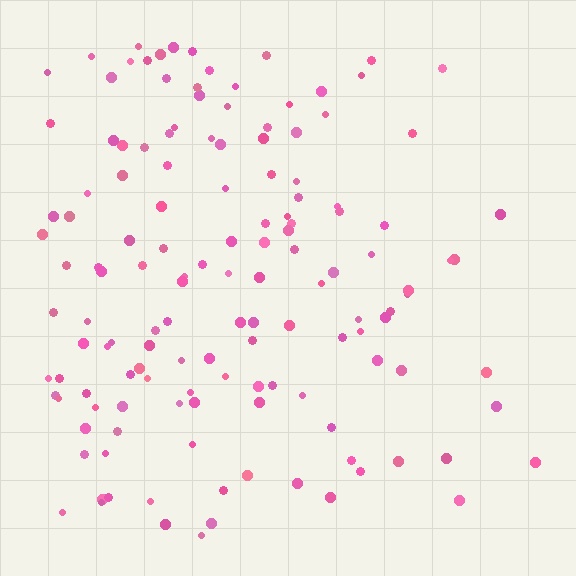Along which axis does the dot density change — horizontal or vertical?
Horizontal.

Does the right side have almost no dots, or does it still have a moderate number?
Still a moderate number, just noticeably fewer than the left.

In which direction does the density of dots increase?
From right to left, with the left side densest.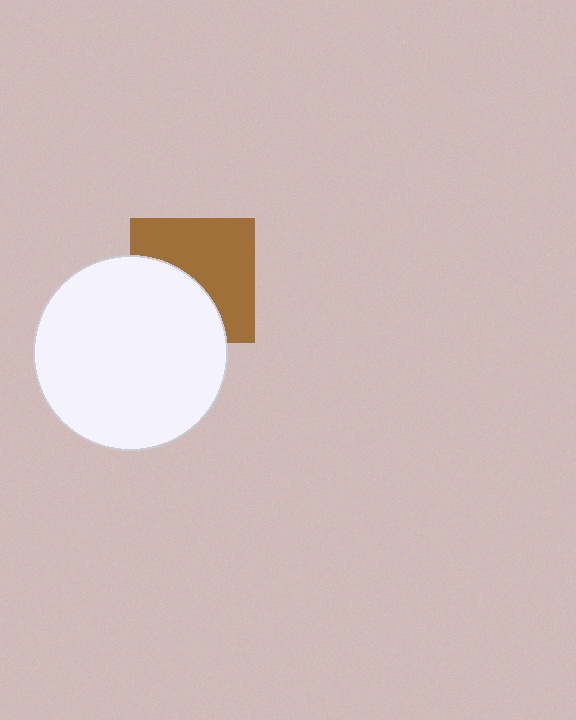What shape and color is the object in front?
The object in front is a white circle.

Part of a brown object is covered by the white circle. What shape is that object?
It is a square.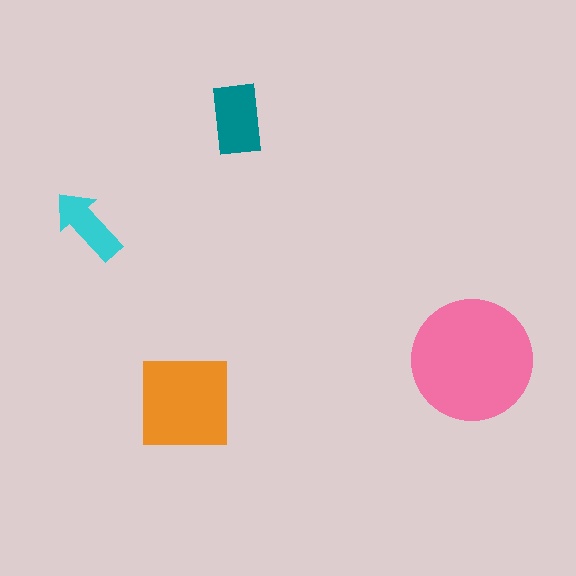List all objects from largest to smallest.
The pink circle, the orange square, the teal rectangle, the cyan arrow.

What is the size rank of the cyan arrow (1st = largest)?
4th.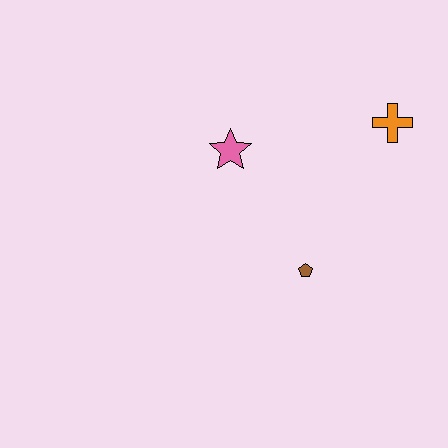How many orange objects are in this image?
There is 1 orange object.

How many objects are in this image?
There are 3 objects.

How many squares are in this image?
There are no squares.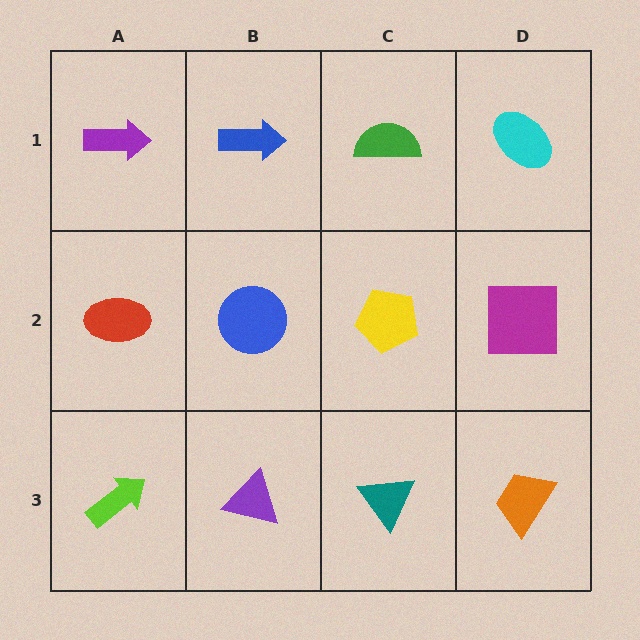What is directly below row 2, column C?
A teal triangle.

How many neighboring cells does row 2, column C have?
4.